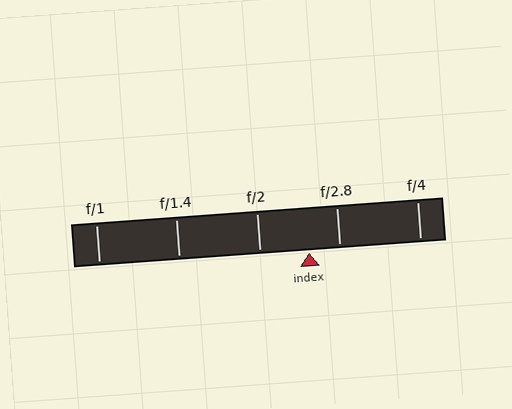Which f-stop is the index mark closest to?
The index mark is closest to f/2.8.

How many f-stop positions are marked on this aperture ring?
There are 5 f-stop positions marked.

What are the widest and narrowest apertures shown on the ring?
The widest aperture shown is f/1 and the narrowest is f/4.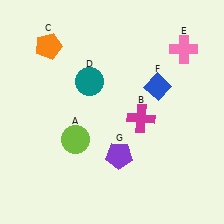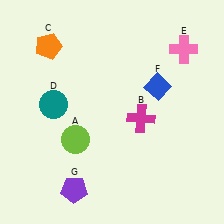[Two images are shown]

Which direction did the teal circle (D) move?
The teal circle (D) moved left.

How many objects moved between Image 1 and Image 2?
2 objects moved between the two images.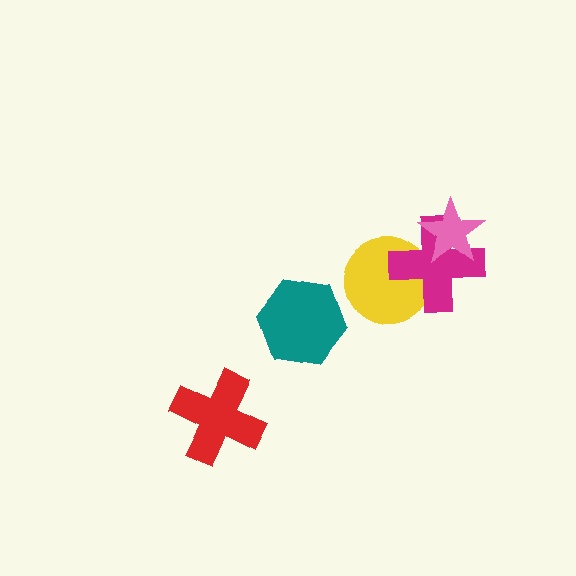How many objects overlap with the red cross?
0 objects overlap with the red cross.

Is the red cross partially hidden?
No, no other shape covers it.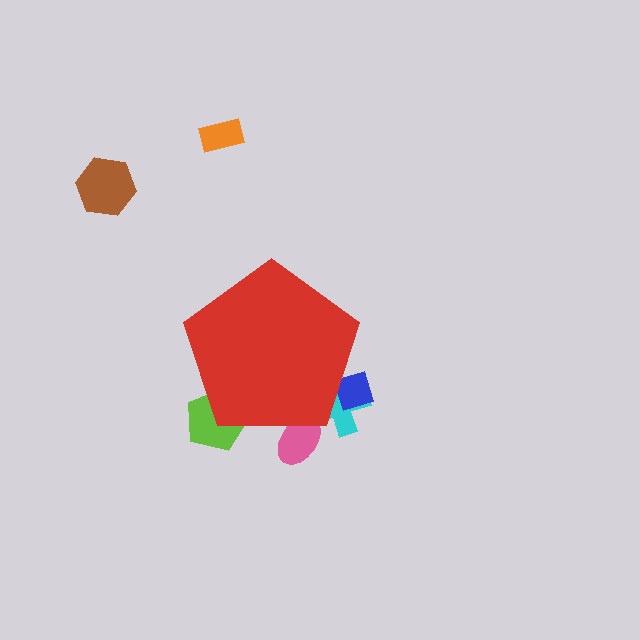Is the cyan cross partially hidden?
Yes, the cyan cross is partially hidden behind the red pentagon.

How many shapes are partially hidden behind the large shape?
4 shapes are partially hidden.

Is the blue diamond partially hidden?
Yes, the blue diamond is partially hidden behind the red pentagon.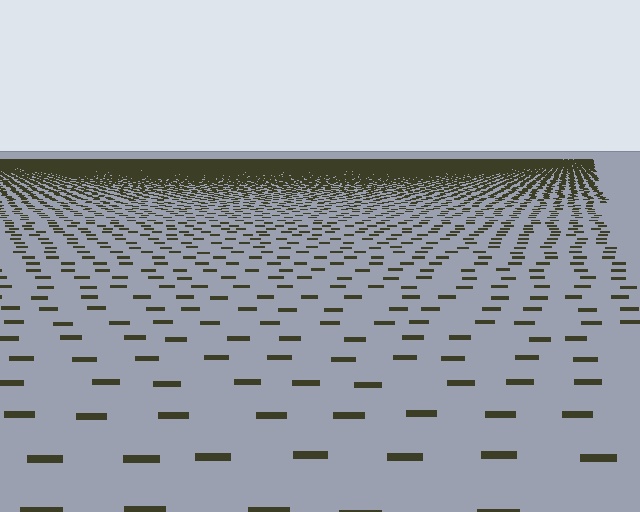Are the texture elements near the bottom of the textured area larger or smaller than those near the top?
Larger. Near the bottom, elements are closer to the viewer and appear at a bigger on-screen size.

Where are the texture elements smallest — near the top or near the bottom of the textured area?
Near the top.